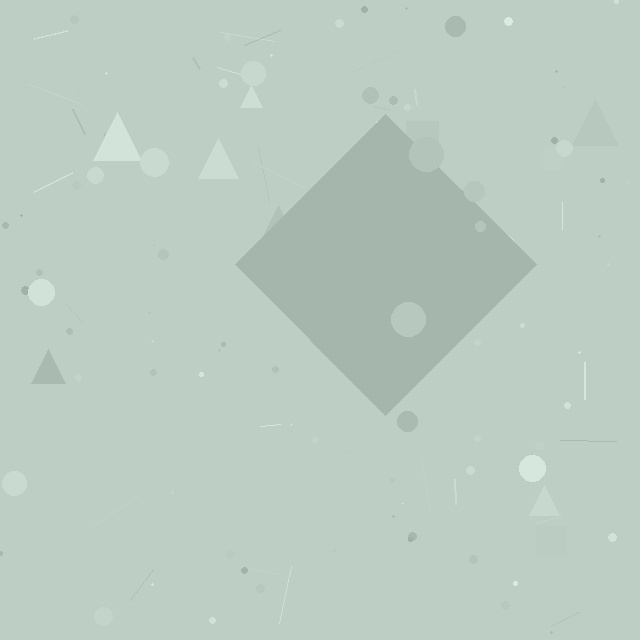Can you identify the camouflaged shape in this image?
The camouflaged shape is a diamond.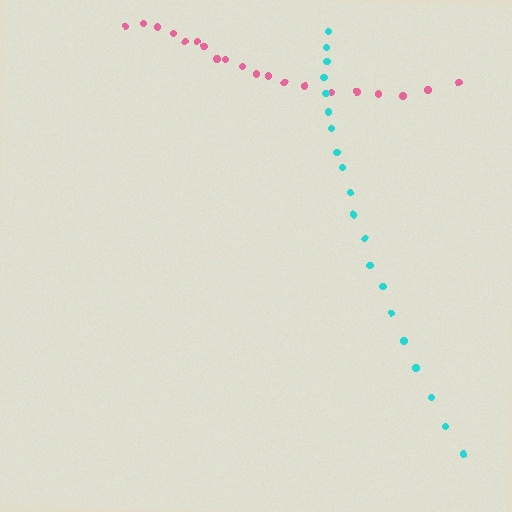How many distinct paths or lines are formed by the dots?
There are 2 distinct paths.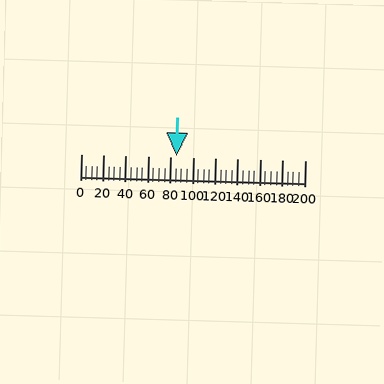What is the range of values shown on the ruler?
The ruler shows values from 0 to 200.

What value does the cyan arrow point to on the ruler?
The cyan arrow points to approximately 85.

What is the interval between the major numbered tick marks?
The major tick marks are spaced 20 units apart.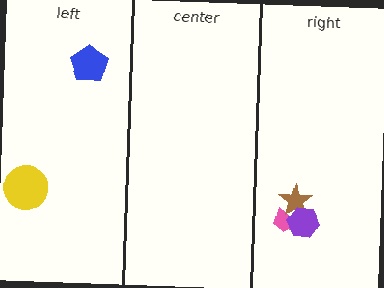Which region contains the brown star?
The right region.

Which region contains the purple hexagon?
The right region.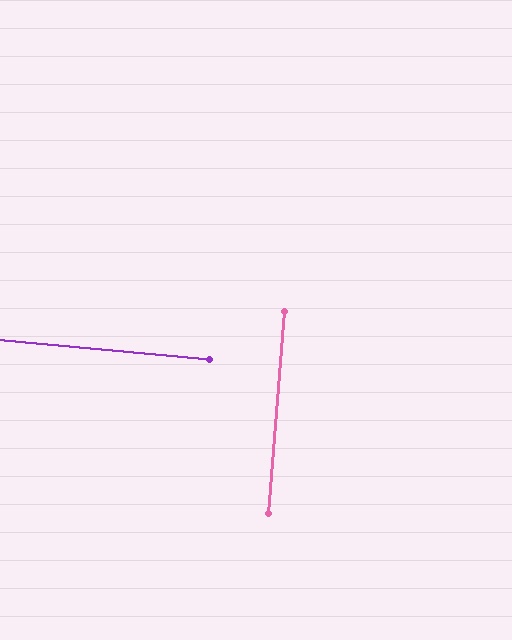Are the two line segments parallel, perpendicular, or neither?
Perpendicular — they meet at approximately 89°.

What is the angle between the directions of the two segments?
Approximately 89 degrees.